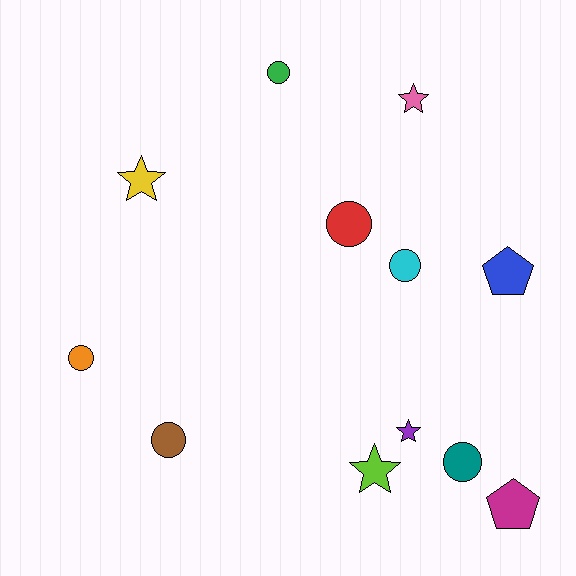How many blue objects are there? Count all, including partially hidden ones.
There is 1 blue object.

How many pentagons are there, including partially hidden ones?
There are 2 pentagons.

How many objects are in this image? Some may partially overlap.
There are 12 objects.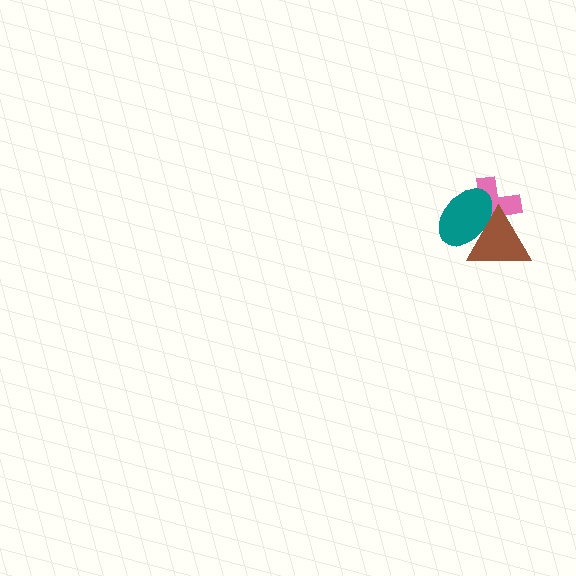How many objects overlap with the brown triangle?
2 objects overlap with the brown triangle.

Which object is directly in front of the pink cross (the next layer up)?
The brown triangle is directly in front of the pink cross.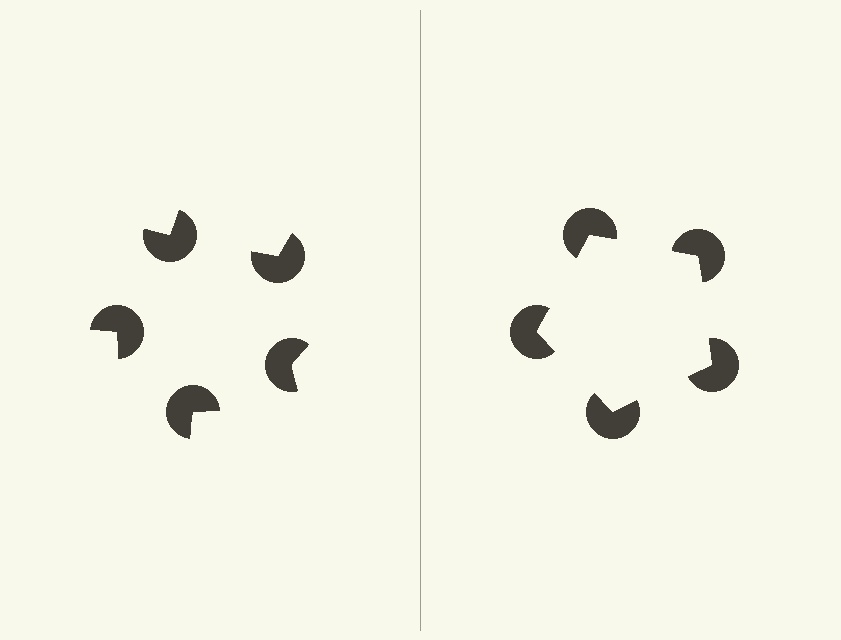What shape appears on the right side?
An illusory pentagon.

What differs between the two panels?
The pac-man discs are positioned identically on both sides; only the wedge orientations differ. On the right they align to a pentagon; on the left they are misaligned.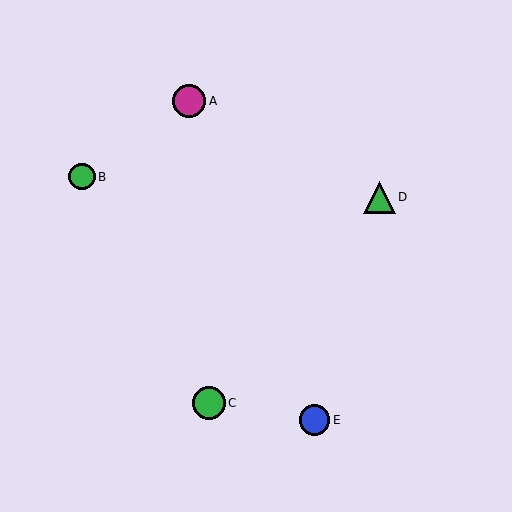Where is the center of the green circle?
The center of the green circle is at (82, 177).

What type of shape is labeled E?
Shape E is a blue circle.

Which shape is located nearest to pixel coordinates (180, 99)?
The magenta circle (labeled A) at (189, 101) is nearest to that location.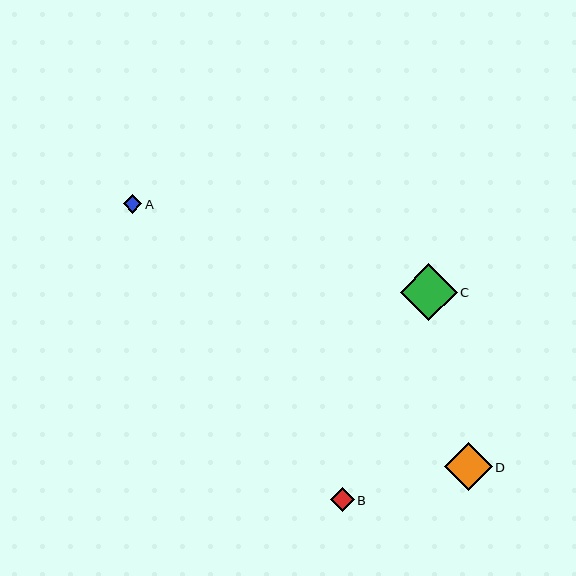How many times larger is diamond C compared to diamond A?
Diamond C is approximately 3.0 times the size of diamond A.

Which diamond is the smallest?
Diamond A is the smallest with a size of approximately 19 pixels.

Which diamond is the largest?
Diamond C is the largest with a size of approximately 57 pixels.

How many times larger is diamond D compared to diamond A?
Diamond D is approximately 2.5 times the size of diamond A.